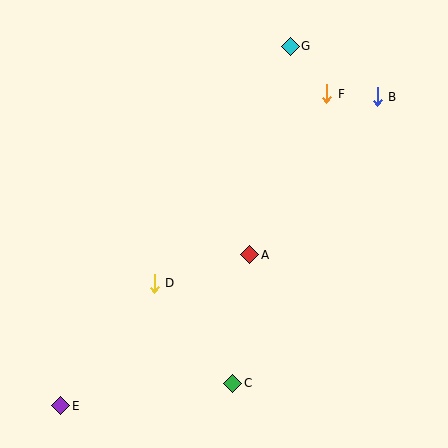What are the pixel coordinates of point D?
Point D is at (154, 283).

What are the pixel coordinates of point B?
Point B is at (377, 97).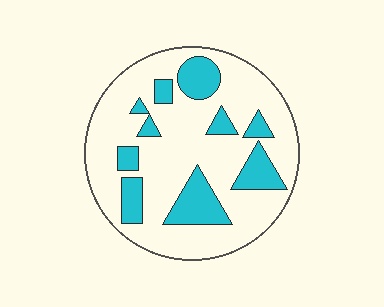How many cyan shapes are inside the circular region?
10.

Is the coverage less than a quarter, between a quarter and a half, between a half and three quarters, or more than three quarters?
Less than a quarter.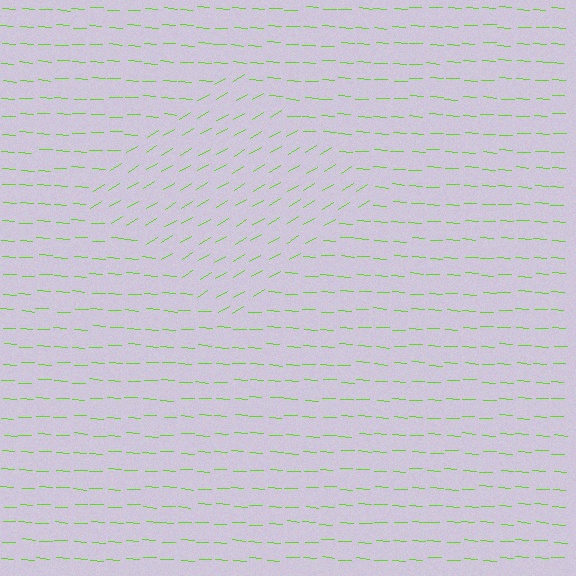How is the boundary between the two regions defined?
The boundary is defined purely by a change in line orientation (approximately 34 degrees difference). All lines are the same color and thickness.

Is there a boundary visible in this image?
Yes, there is a texture boundary formed by a change in line orientation.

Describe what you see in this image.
The image is filled with small lime line segments. A diamond region in the image has lines oriented differently from the surrounding lines, creating a visible texture boundary.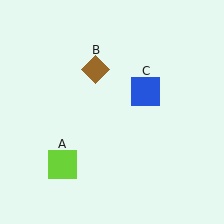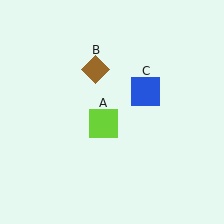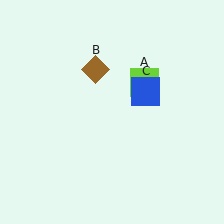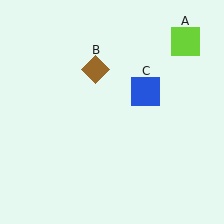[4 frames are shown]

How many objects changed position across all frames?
1 object changed position: lime square (object A).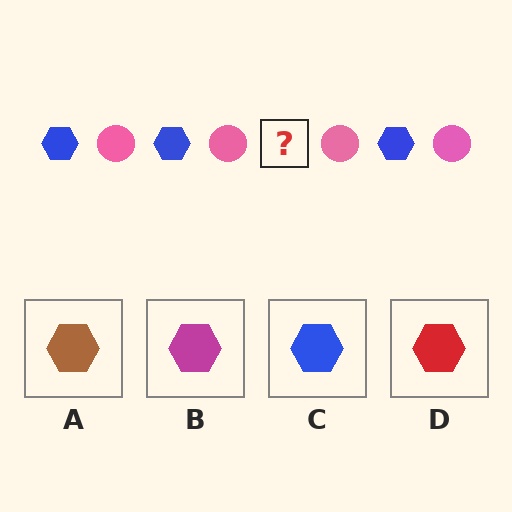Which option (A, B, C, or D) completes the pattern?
C.